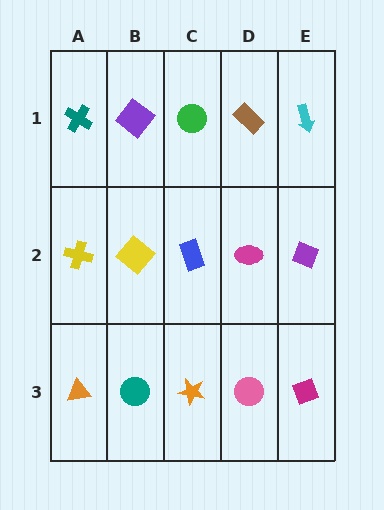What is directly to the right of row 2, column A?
A yellow diamond.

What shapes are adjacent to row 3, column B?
A yellow diamond (row 2, column B), an orange triangle (row 3, column A), an orange star (row 3, column C).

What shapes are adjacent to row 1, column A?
A yellow cross (row 2, column A), a purple diamond (row 1, column B).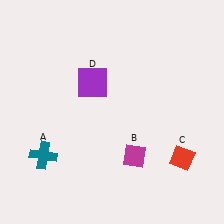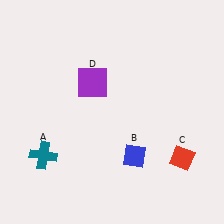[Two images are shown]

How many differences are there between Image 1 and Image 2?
There is 1 difference between the two images.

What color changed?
The diamond (B) changed from magenta in Image 1 to blue in Image 2.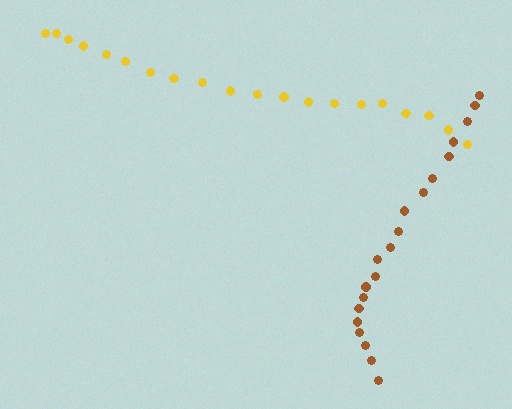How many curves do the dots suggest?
There are 2 distinct paths.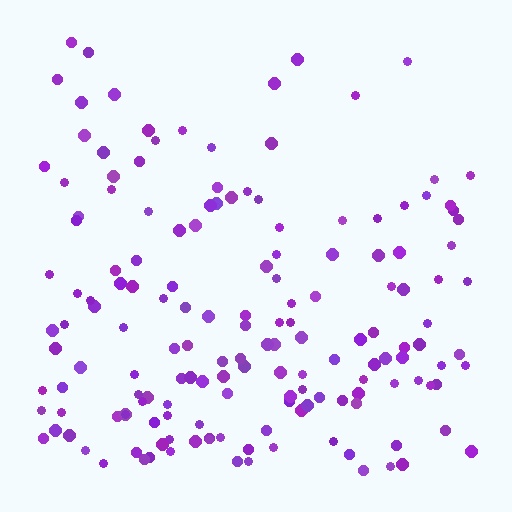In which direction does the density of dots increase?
From top to bottom, with the bottom side densest.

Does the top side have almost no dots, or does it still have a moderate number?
Still a moderate number, just noticeably fewer than the bottom.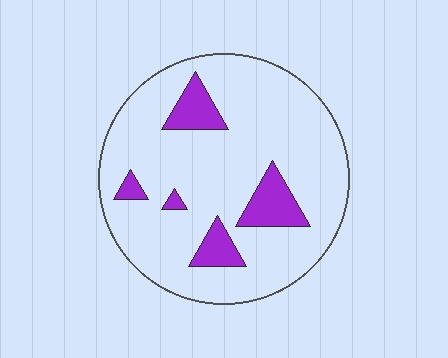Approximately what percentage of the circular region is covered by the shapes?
Approximately 15%.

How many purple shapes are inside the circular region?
5.